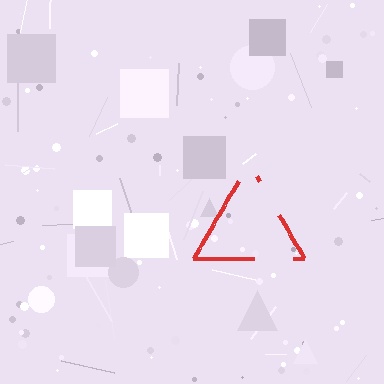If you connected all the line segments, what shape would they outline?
They would outline a triangle.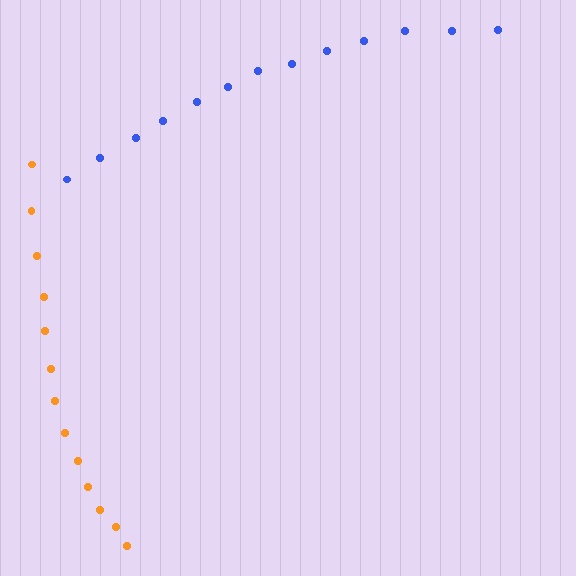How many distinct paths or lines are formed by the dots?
There are 2 distinct paths.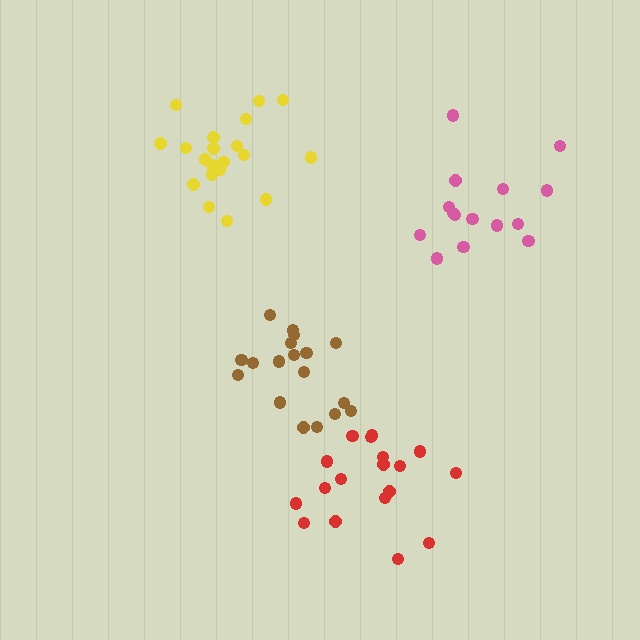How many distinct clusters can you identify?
There are 4 distinct clusters.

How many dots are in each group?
Group 1: 18 dots, Group 2: 20 dots, Group 3: 15 dots, Group 4: 18 dots (71 total).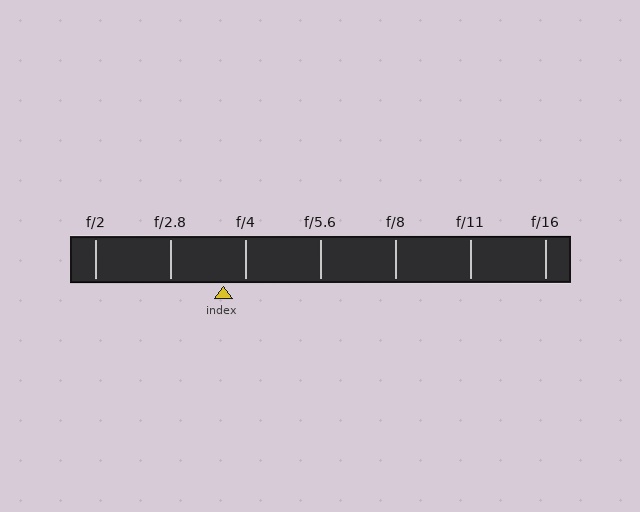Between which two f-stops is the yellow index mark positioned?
The index mark is between f/2.8 and f/4.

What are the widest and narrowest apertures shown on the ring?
The widest aperture shown is f/2 and the narrowest is f/16.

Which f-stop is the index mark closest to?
The index mark is closest to f/4.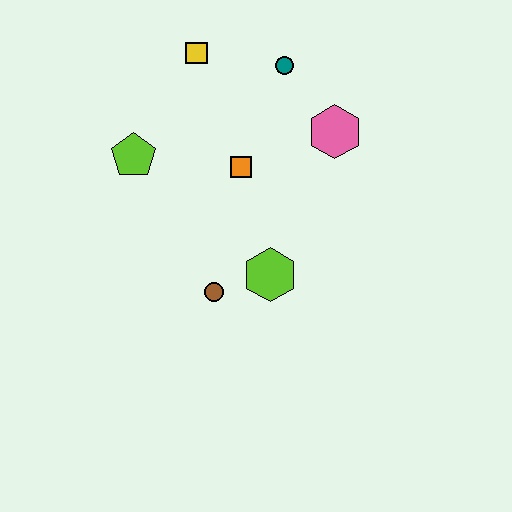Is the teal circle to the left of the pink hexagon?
Yes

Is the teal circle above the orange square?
Yes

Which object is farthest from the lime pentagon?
The pink hexagon is farthest from the lime pentagon.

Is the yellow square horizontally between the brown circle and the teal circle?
No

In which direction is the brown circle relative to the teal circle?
The brown circle is below the teal circle.